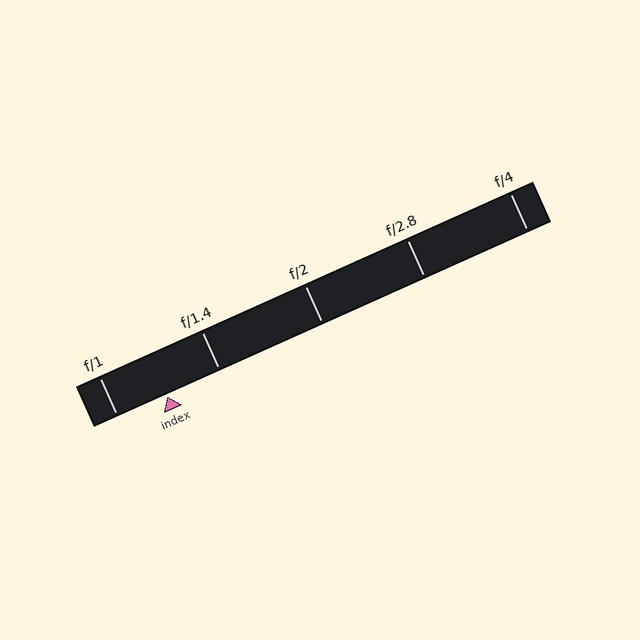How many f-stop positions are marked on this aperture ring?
There are 5 f-stop positions marked.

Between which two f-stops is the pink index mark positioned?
The index mark is between f/1 and f/1.4.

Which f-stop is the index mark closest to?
The index mark is closest to f/1.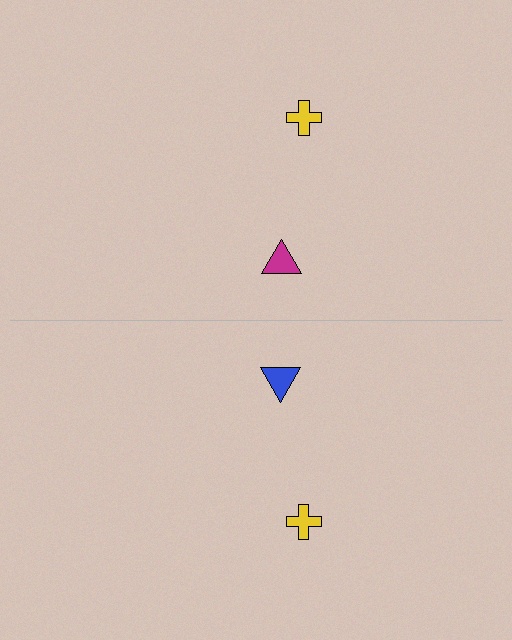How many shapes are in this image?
There are 4 shapes in this image.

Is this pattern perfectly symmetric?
No, the pattern is not perfectly symmetric. The blue triangle on the bottom side breaks the symmetry — its mirror counterpart is magenta.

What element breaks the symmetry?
The blue triangle on the bottom side breaks the symmetry — its mirror counterpart is magenta.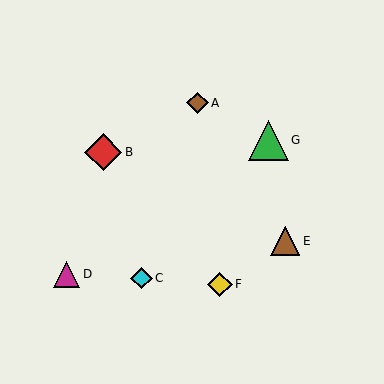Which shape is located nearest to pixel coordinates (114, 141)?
The red diamond (labeled B) at (103, 152) is nearest to that location.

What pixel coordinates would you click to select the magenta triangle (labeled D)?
Click at (67, 274) to select the magenta triangle D.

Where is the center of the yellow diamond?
The center of the yellow diamond is at (220, 284).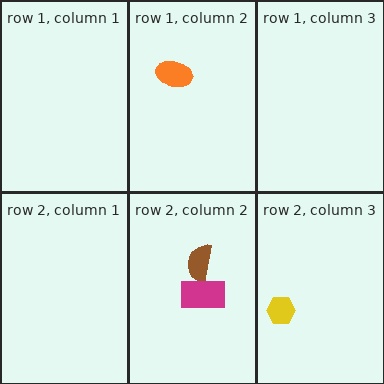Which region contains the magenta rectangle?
The row 2, column 2 region.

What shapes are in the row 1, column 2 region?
The orange ellipse.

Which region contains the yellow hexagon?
The row 2, column 3 region.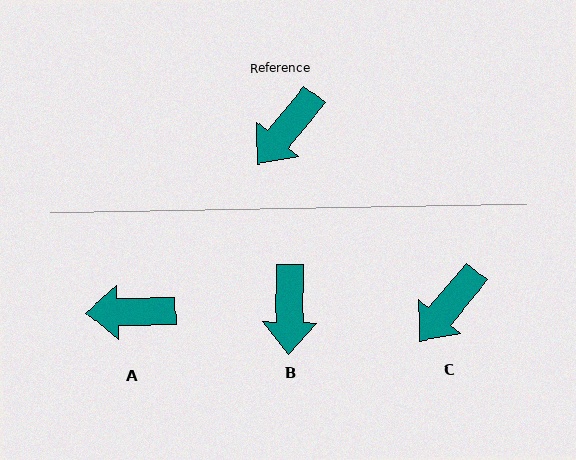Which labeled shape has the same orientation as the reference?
C.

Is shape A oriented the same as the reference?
No, it is off by about 49 degrees.